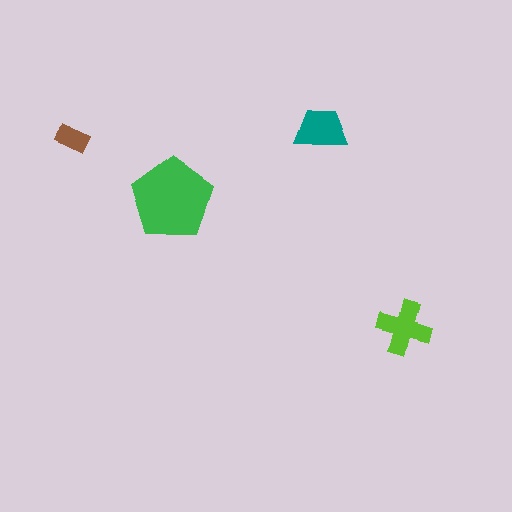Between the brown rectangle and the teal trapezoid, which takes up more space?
The teal trapezoid.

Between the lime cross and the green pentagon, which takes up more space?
The green pentagon.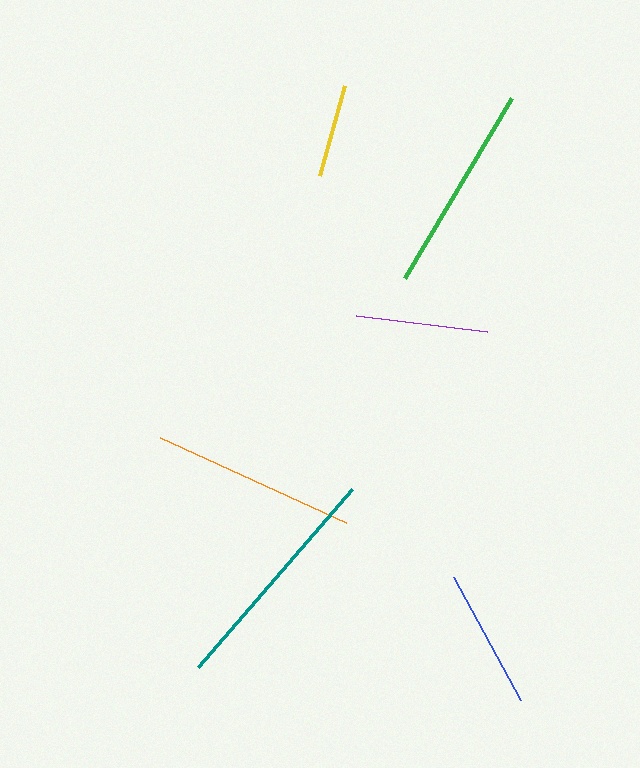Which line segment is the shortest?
The yellow line is the shortest at approximately 94 pixels.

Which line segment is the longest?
The teal line is the longest at approximately 236 pixels.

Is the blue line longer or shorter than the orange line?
The orange line is longer than the blue line.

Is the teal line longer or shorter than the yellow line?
The teal line is longer than the yellow line.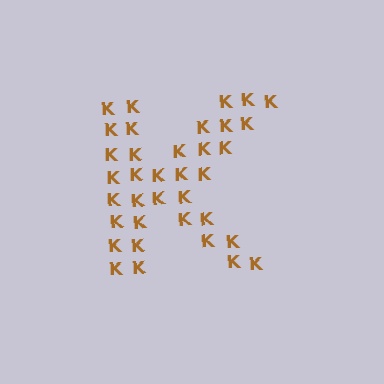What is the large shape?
The large shape is the letter K.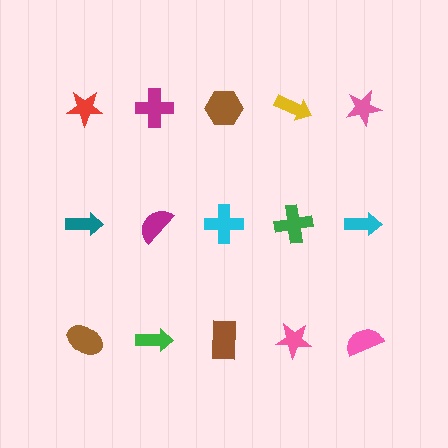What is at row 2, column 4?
A green cross.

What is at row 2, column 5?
A cyan arrow.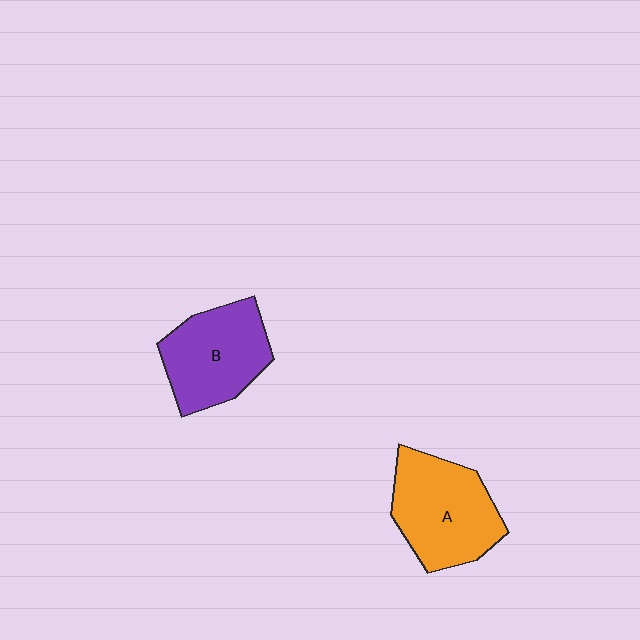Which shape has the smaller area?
Shape B (purple).